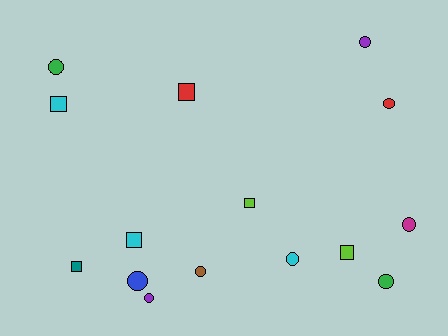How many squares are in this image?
There are 6 squares.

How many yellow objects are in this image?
There are no yellow objects.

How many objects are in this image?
There are 15 objects.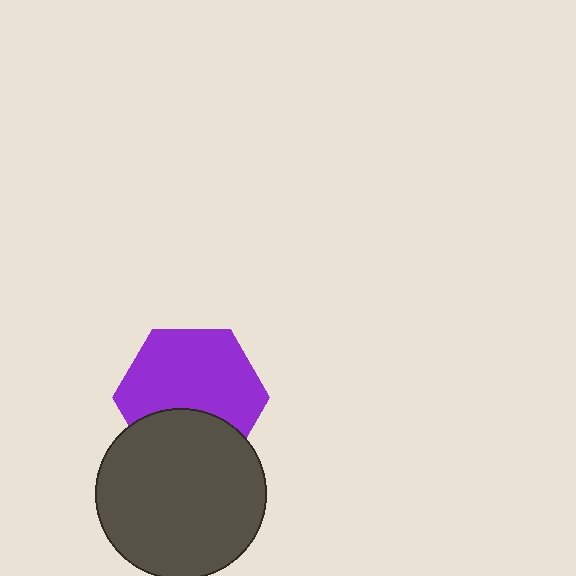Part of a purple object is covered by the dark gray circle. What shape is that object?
It is a hexagon.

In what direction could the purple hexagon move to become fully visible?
The purple hexagon could move up. That would shift it out from behind the dark gray circle entirely.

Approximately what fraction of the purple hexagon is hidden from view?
Roughly 32% of the purple hexagon is hidden behind the dark gray circle.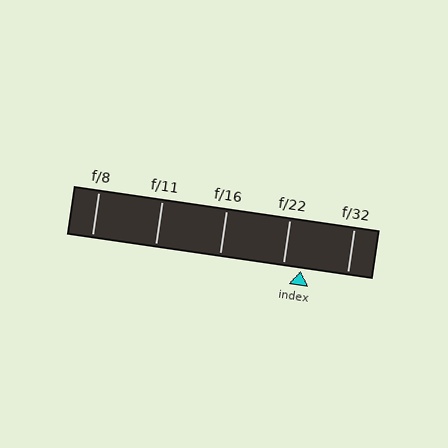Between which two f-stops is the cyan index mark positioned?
The index mark is between f/22 and f/32.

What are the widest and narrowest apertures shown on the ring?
The widest aperture shown is f/8 and the narrowest is f/32.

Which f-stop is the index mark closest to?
The index mark is closest to f/22.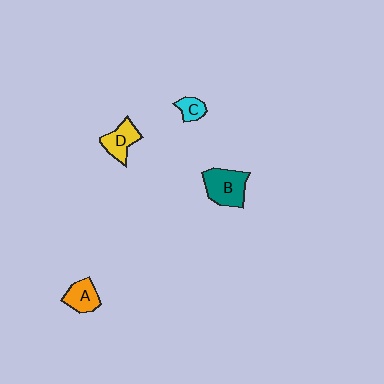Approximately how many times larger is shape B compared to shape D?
Approximately 1.4 times.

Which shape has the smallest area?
Shape C (cyan).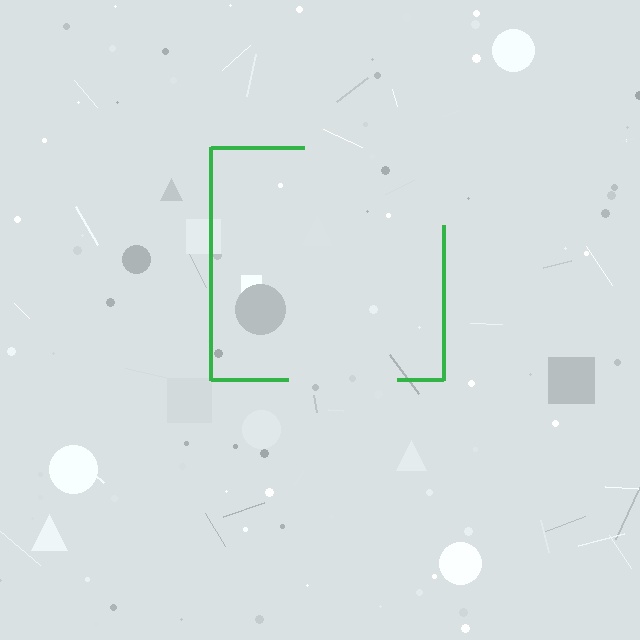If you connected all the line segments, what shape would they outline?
They would outline a square.